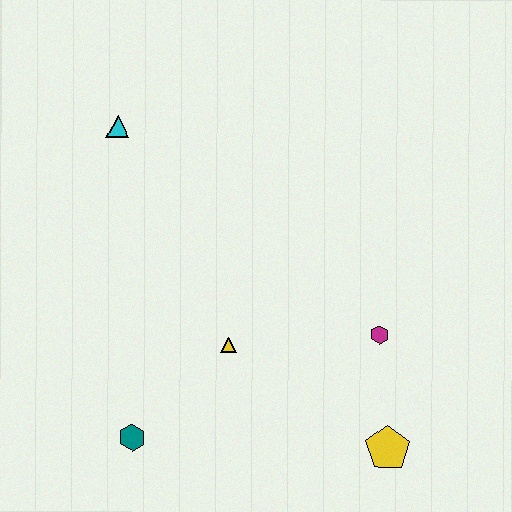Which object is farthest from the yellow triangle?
The cyan triangle is farthest from the yellow triangle.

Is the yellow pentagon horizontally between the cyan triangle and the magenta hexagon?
No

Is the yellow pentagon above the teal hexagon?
No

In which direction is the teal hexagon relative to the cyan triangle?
The teal hexagon is below the cyan triangle.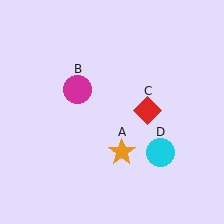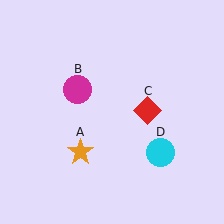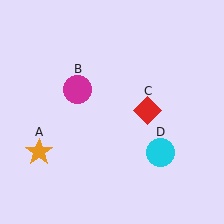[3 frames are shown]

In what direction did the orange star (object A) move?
The orange star (object A) moved left.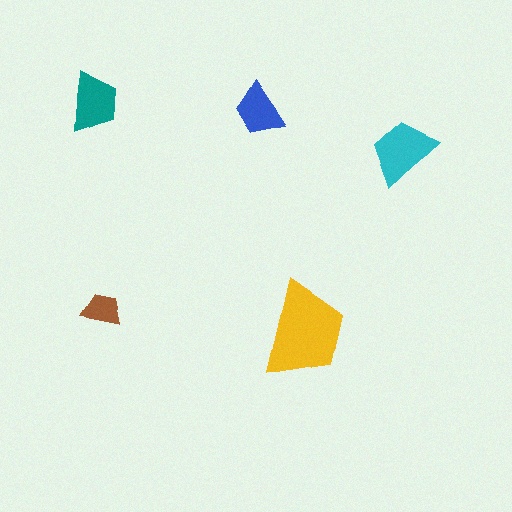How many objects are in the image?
There are 5 objects in the image.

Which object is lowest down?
The yellow trapezoid is bottommost.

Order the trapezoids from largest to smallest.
the yellow one, the cyan one, the teal one, the blue one, the brown one.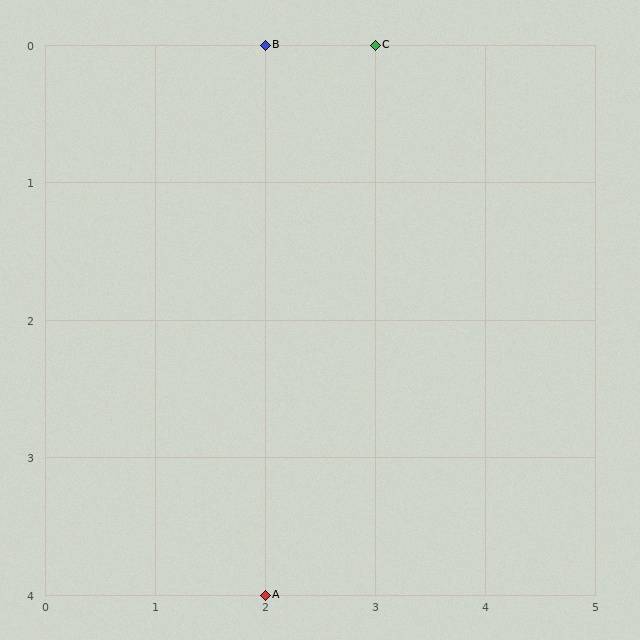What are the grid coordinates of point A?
Point A is at grid coordinates (2, 4).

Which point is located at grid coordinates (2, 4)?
Point A is at (2, 4).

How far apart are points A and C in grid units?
Points A and C are 1 column and 4 rows apart (about 4.1 grid units diagonally).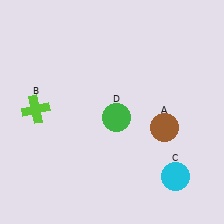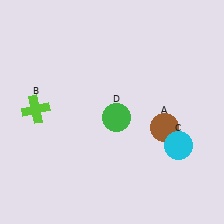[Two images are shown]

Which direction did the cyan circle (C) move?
The cyan circle (C) moved up.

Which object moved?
The cyan circle (C) moved up.